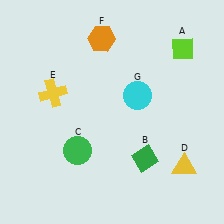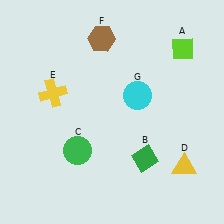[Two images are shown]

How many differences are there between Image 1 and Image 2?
There is 1 difference between the two images.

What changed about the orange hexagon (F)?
In Image 1, F is orange. In Image 2, it changed to brown.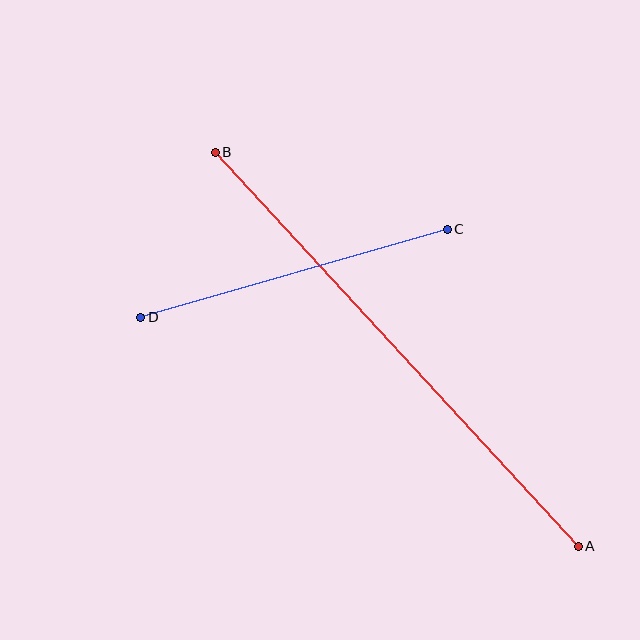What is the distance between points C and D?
The distance is approximately 319 pixels.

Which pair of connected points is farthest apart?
Points A and B are farthest apart.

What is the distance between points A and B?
The distance is approximately 536 pixels.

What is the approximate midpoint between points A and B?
The midpoint is at approximately (397, 349) pixels.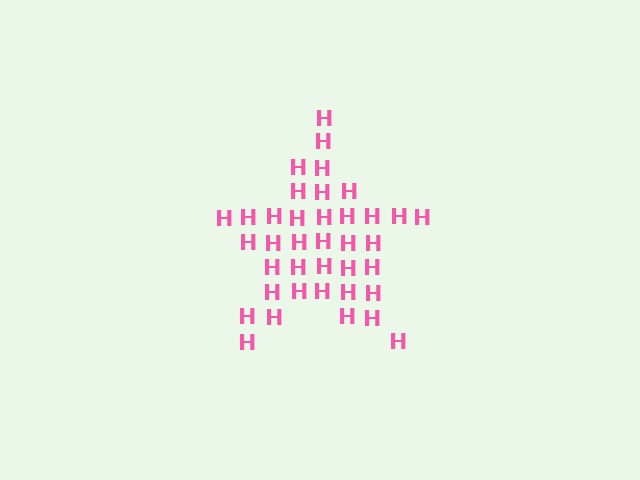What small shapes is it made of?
It is made of small letter H's.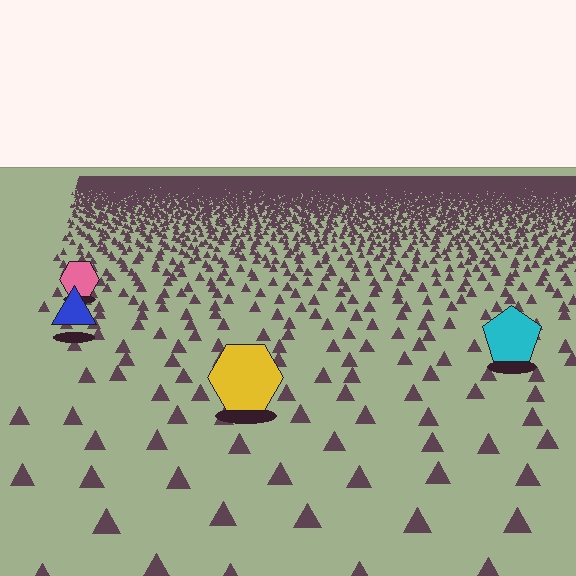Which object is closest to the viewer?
The yellow hexagon is closest. The texture marks near it are larger and more spread out.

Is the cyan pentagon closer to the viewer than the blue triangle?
Yes. The cyan pentagon is closer — you can tell from the texture gradient: the ground texture is coarser near it.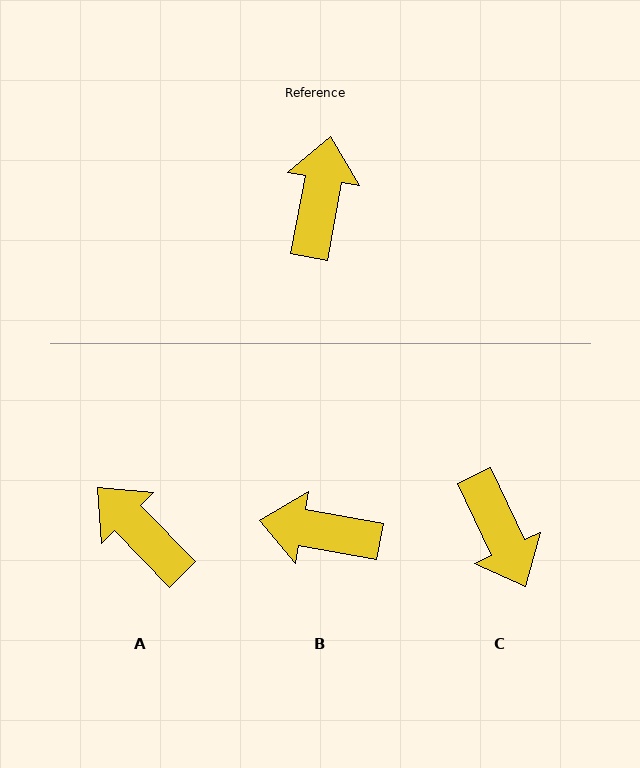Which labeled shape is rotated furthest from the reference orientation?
C, about 145 degrees away.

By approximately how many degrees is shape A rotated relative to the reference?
Approximately 55 degrees counter-clockwise.